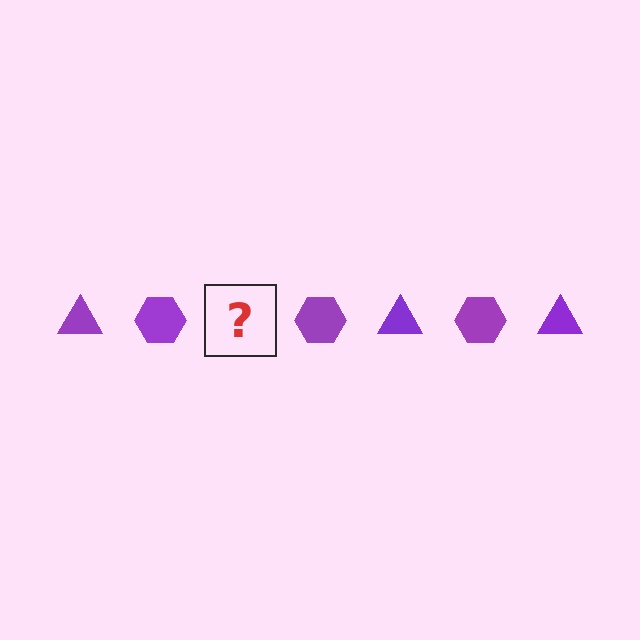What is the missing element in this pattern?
The missing element is a purple triangle.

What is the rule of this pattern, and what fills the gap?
The rule is that the pattern cycles through triangle, hexagon shapes in purple. The gap should be filled with a purple triangle.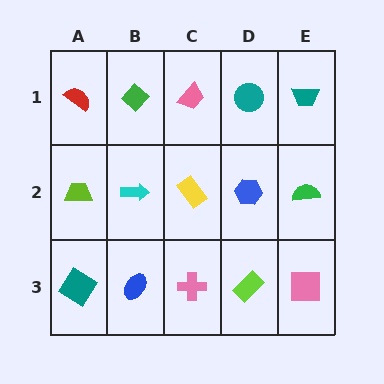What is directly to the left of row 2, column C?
A cyan arrow.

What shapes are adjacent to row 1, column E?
A green semicircle (row 2, column E), a teal circle (row 1, column D).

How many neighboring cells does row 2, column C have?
4.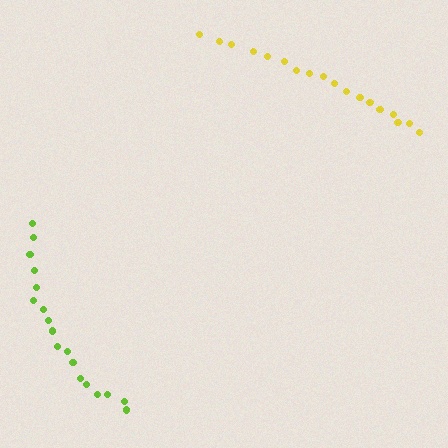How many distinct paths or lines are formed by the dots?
There are 2 distinct paths.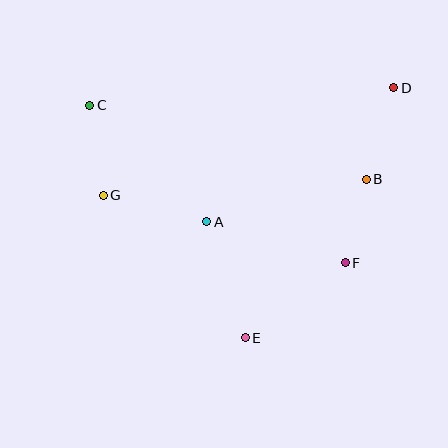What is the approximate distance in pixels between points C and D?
The distance between C and D is approximately 304 pixels.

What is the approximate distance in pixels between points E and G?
The distance between E and G is approximately 201 pixels.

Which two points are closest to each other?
Points B and F are closest to each other.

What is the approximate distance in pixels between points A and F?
The distance between A and F is approximately 144 pixels.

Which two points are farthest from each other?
Points D and G are farthest from each other.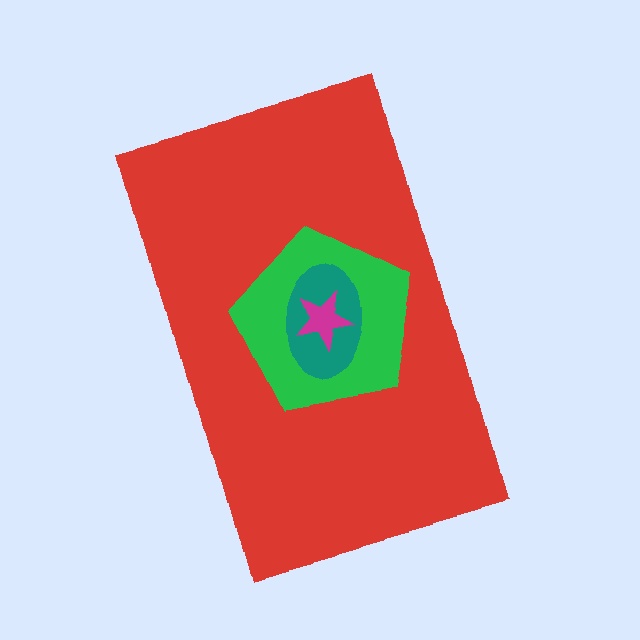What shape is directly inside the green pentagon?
The teal ellipse.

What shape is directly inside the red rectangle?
The green pentagon.